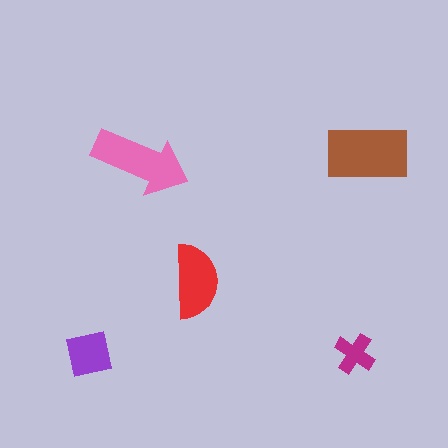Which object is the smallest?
The magenta cross.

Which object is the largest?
The brown rectangle.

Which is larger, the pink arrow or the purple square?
The pink arrow.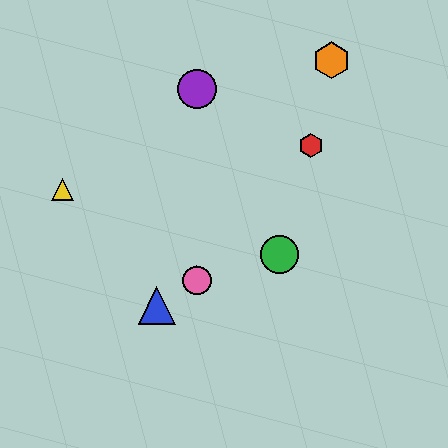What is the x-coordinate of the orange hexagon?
The orange hexagon is at x≈331.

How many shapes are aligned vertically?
3 shapes (the purple circle, the cyan triangle, the pink circle) are aligned vertically.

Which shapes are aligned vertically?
The purple circle, the cyan triangle, the pink circle are aligned vertically.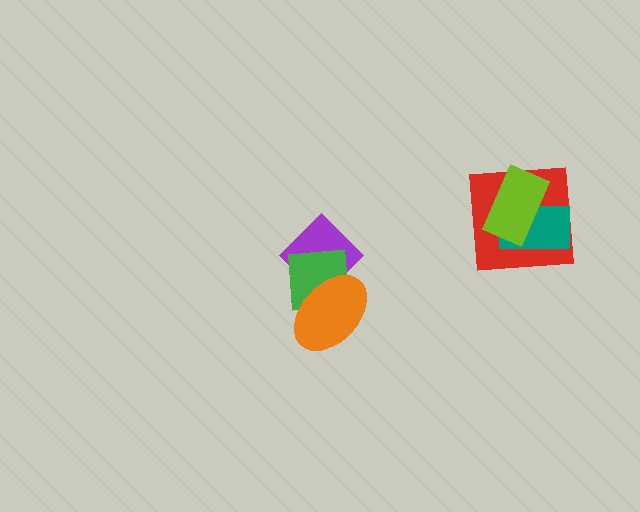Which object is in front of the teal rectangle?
The lime rectangle is in front of the teal rectangle.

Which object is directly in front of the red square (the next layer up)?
The teal rectangle is directly in front of the red square.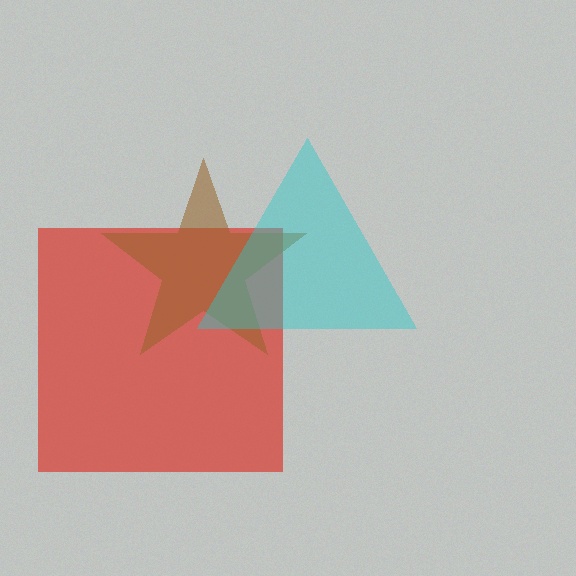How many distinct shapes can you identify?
There are 3 distinct shapes: a red square, a brown star, a cyan triangle.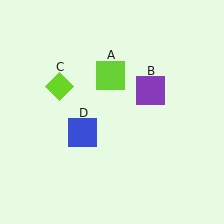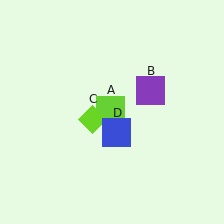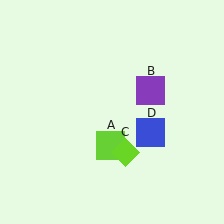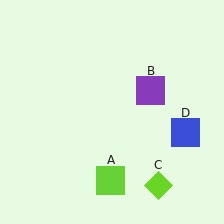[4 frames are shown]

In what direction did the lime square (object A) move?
The lime square (object A) moved down.